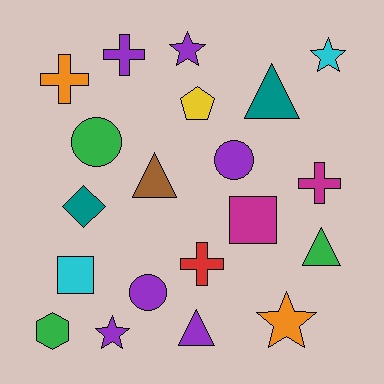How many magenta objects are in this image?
There are 2 magenta objects.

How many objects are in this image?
There are 20 objects.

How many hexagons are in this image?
There is 1 hexagon.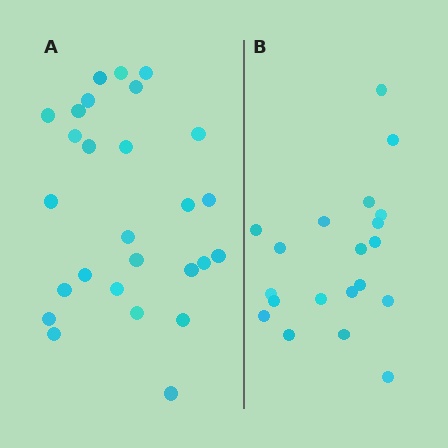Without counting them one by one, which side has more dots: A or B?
Region A (the left region) has more dots.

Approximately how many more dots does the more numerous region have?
Region A has roughly 8 or so more dots than region B.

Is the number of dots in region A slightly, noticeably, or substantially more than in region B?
Region A has noticeably more, but not dramatically so. The ratio is roughly 1.4 to 1.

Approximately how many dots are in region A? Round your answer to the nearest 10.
About 30 dots. (The exact count is 27, which rounds to 30.)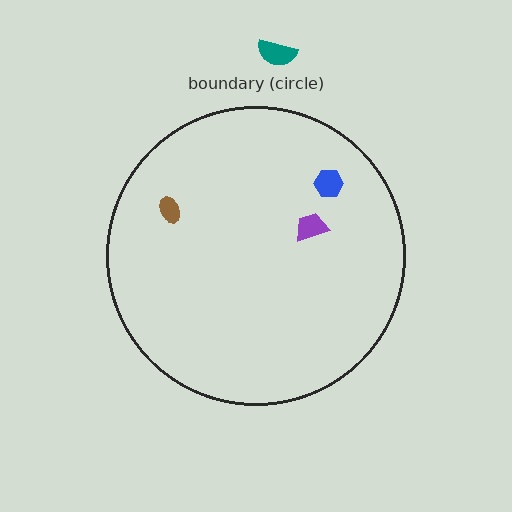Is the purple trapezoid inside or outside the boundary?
Inside.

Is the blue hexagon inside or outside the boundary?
Inside.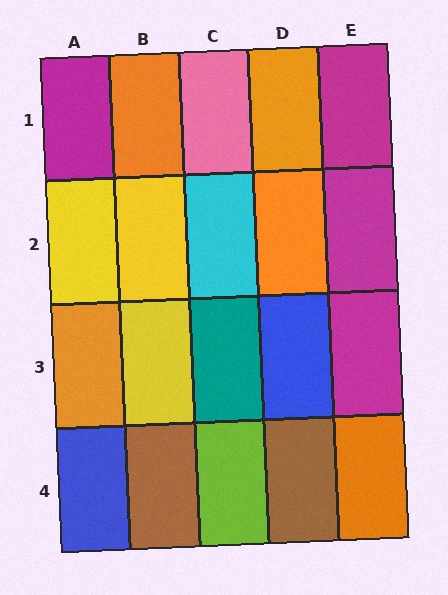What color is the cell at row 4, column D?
Brown.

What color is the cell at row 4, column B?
Brown.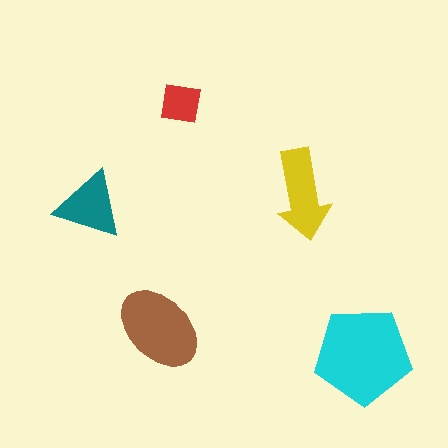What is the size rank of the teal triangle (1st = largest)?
4th.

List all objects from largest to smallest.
The cyan pentagon, the brown ellipse, the yellow arrow, the teal triangle, the red square.